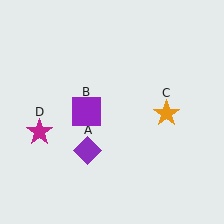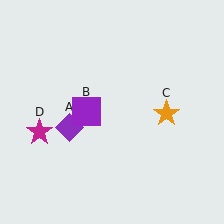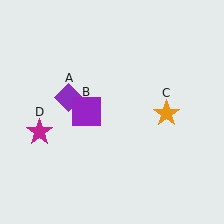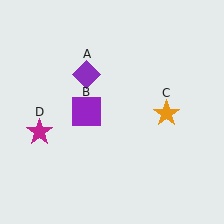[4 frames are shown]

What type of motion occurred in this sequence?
The purple diamond (object A) rotated clockwise around the center of the scene.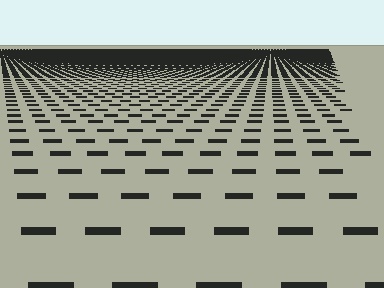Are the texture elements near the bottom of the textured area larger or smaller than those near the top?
Larger. Near the bottom, elements are closer to the viewer and appear at a bigger on-screen size.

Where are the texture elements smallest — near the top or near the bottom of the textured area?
Near the top.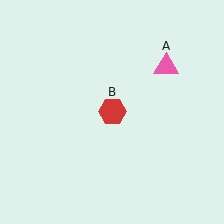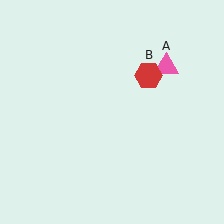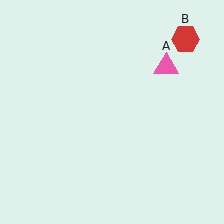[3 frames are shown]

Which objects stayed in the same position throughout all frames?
Pink triangle (object A) remained stationary.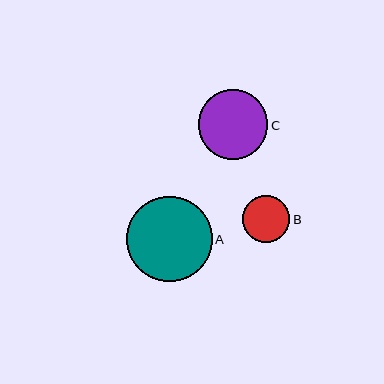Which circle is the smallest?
Circle B is the smallest with a size of approximately 47 pixels.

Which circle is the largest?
Circle A is the largest with a size of approximately 85 pixels.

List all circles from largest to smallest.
From largest to smallest: A, C, B.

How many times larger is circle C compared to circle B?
Circle C is approximately 1.5 times the size of circle B.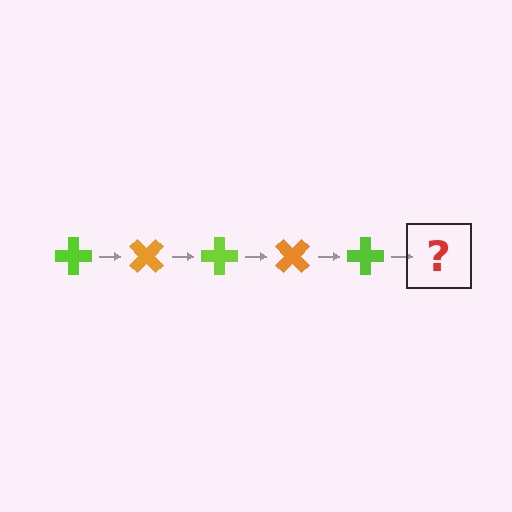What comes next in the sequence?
The next element should be an orange cross, rotated 225 degrees from the start.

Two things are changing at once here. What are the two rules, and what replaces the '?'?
The two rules are that it rotates 45 degrees each step and the color cycles through lime and orange. The '?' should be an orange cross, rotated 225 degrees from the start.